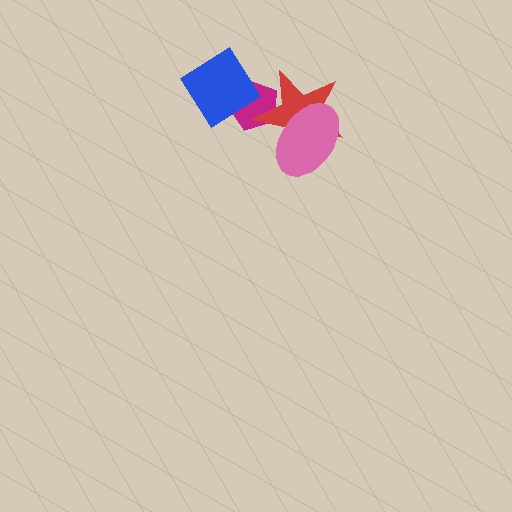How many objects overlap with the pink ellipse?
1 object overlaps with the pink ellipse.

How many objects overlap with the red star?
2 objects overlap with the red star.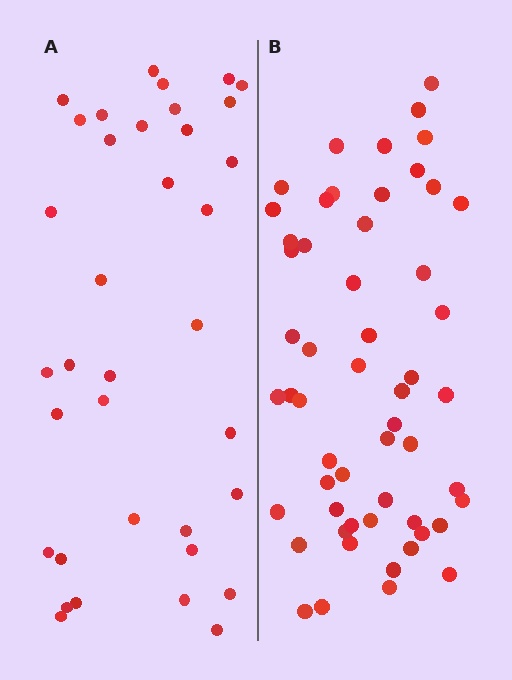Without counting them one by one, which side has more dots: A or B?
Region B (the right region) has more dots.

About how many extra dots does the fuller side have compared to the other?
Region B has approximately 20 more dots than region A.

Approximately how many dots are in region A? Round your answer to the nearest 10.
About 40 dots. (The exact count is 36, which rounds to 40.)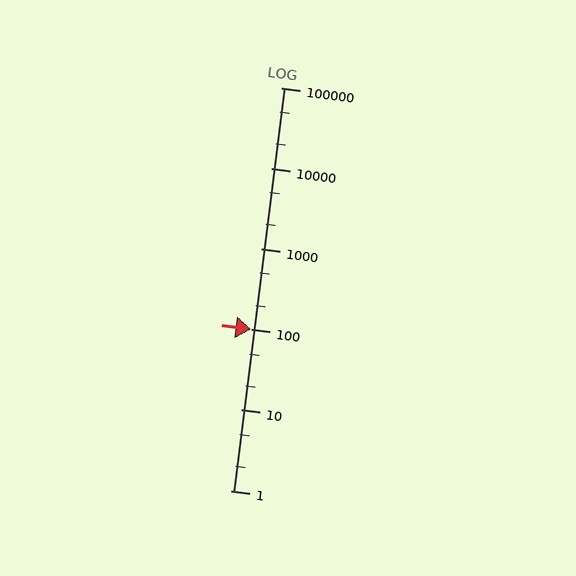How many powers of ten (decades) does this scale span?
The scale spans 5 decades, from 1 to 100000.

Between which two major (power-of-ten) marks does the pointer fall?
The pointer is between 10 and 100.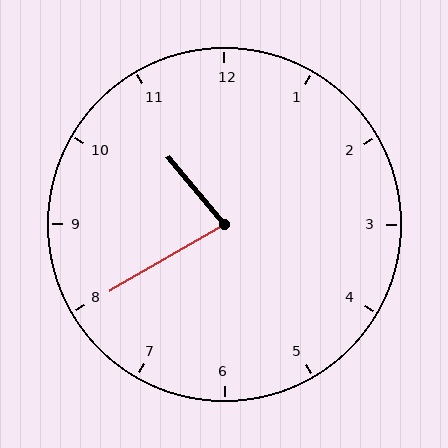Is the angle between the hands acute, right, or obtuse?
It is acute.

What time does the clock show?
10:40.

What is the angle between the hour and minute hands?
Approximately 80 degrees.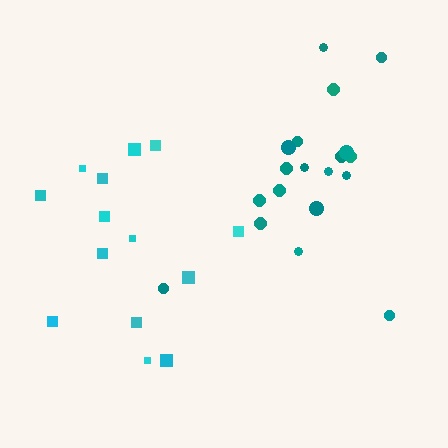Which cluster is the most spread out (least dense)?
Cyan.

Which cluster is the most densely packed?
Teal.